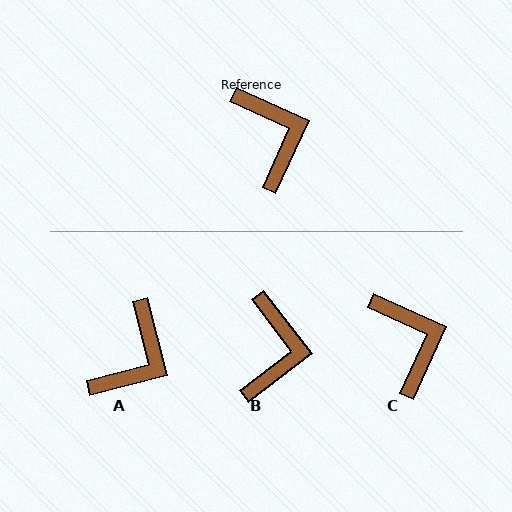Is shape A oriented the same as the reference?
No, it is off by about 51 degrees.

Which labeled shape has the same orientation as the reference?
C.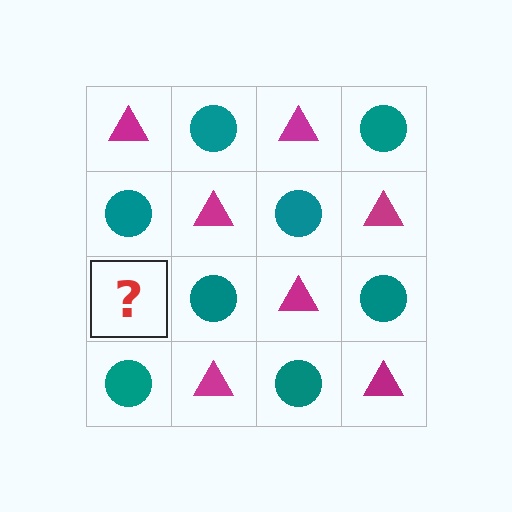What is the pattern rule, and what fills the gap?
The rule is that it alternates magenta triangle and teal circle in a checkerboard pattern. The gap should be filled with a magenta triangle.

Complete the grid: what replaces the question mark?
The question mark should be replaced with a magenta triangle.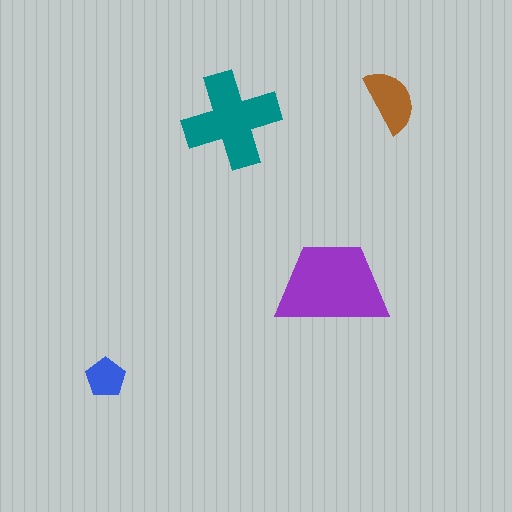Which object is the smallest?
The blue pentagon.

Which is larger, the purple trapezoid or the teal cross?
The purple trapezoid.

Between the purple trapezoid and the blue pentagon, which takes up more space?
The purple trapezoid.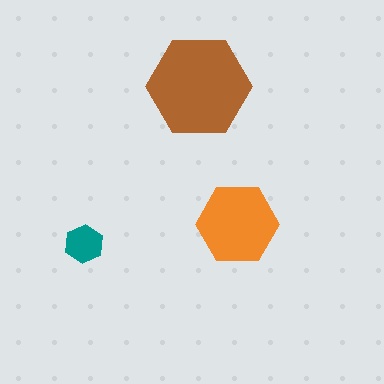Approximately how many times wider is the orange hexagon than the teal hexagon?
About 2 times wider.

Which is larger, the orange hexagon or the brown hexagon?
The brown one.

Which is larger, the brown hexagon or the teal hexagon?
The brown one.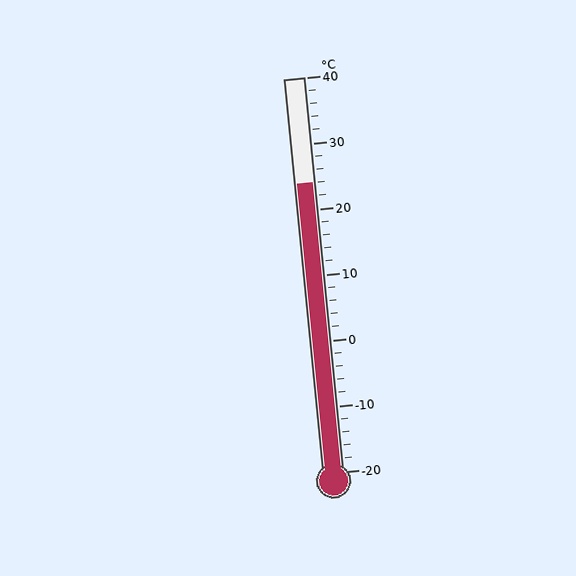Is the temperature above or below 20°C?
The temperature is above 20°C.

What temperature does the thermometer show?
The thermometer shows approximately 24°C.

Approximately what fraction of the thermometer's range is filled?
The thermometer is filled to approximately 75% of its range.